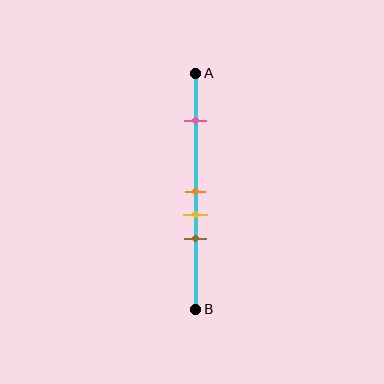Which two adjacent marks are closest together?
The orange and yellow marks are the closest adjacent pair.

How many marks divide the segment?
There are 4 marks dividing the segment.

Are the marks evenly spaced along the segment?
No, the marks are not evenly spaced.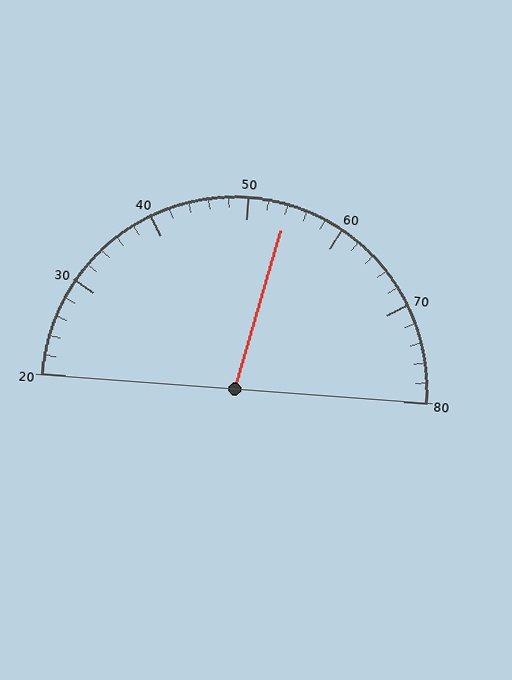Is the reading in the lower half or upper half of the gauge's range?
The reading is in the upper half of the range (20 to 80).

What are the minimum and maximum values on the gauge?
The gauge ranges from 20 to 80.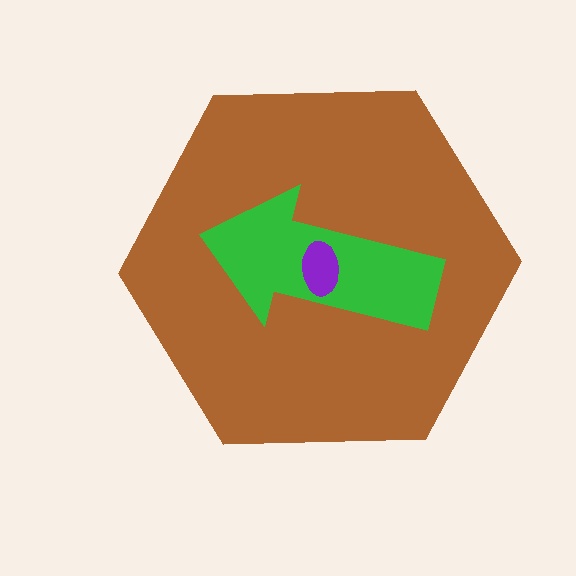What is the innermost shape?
The purple ellipse.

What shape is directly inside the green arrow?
The purple ellipse.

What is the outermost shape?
The brown hexagon.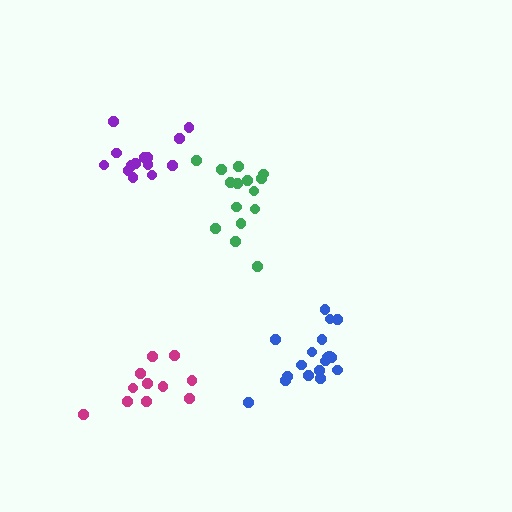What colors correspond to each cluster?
The clusters are colored: purple, magenta, blue, green.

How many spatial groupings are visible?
There are 4 spatial groupings.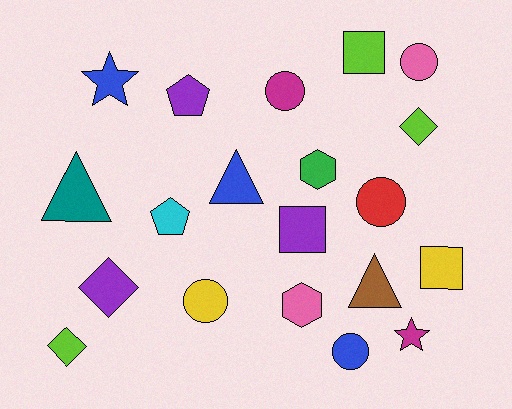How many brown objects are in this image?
There is 1 brown object.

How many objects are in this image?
There are 20 objects.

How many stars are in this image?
There are 2 stars.